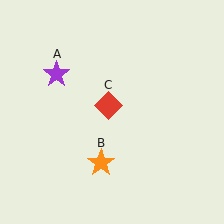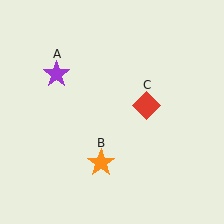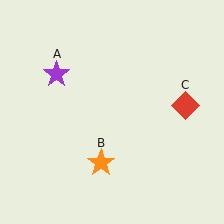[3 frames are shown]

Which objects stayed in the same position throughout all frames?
Purple star (object A) and orange star (object B) remained stationary.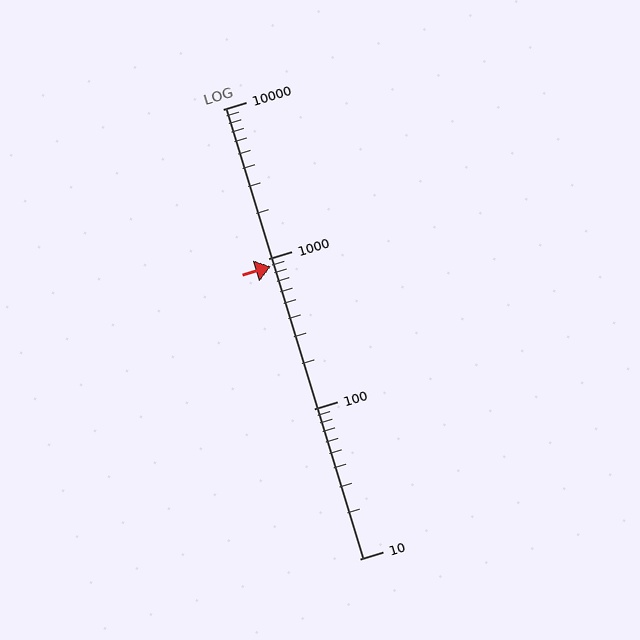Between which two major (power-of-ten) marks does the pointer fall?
The pointer is between 100 and 1000.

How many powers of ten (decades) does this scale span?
The scale spans 3 decades, from 10 to 10000.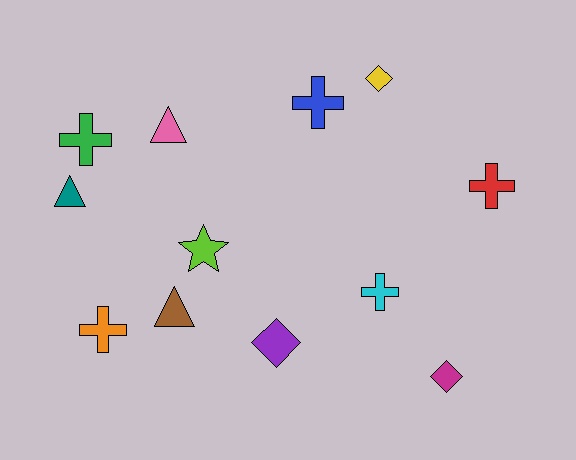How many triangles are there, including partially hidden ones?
There are 3 triangles.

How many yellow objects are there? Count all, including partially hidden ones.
There is 1 yellow object.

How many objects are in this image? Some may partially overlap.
There are 12 objects.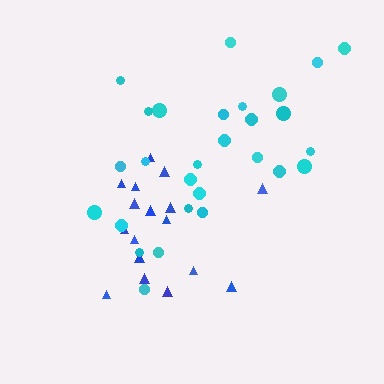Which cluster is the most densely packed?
Blue.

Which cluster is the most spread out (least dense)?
Cyan.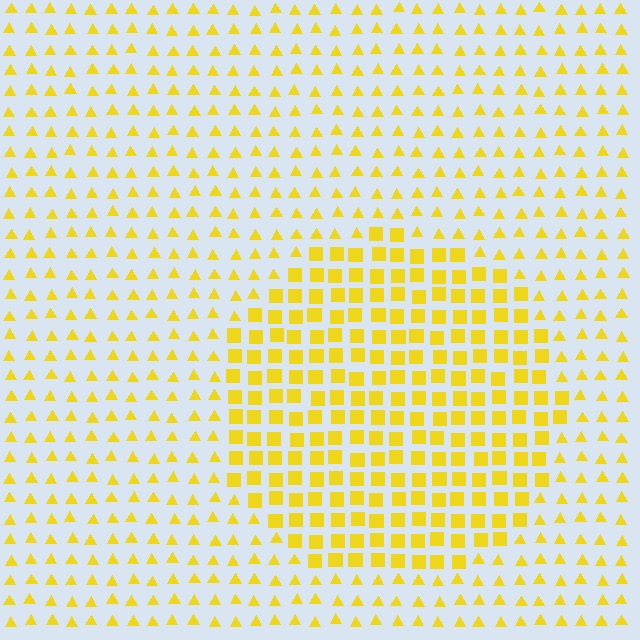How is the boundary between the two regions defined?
The boundary is defined by a change in element shape: squares inside vs. triangles outside. All elements share the same color and spacing.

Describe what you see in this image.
The image is filled with small yellow elements arranged in a uniform grid. A circle-shaped region contains squares, while the surrounding area contains triangles. The boundary is defined purely by the change in element shape.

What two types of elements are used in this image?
The image uses squares inside the circle region and triangles outside it.